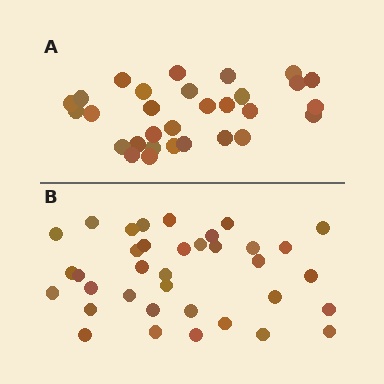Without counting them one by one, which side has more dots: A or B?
Region B (the bottom region) has more dots.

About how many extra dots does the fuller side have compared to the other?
Region B has about 6 more dots than region A.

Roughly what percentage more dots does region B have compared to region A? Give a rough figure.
About 20% more.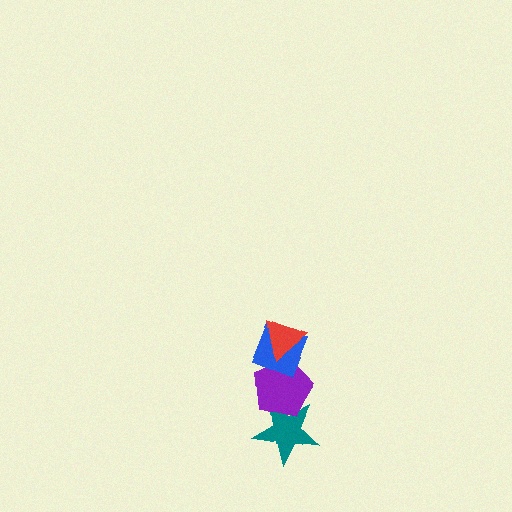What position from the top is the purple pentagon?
The purple pentagon is 3rd from the top.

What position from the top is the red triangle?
The red triangle is 1st from the top.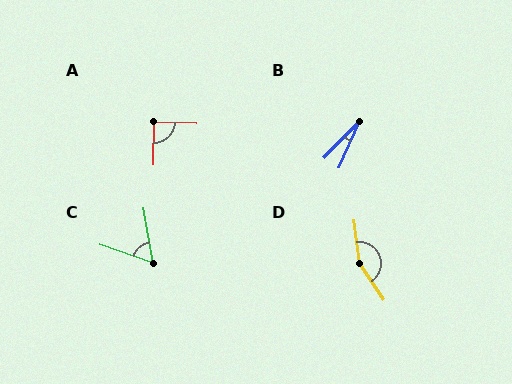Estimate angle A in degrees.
Approximately 88 degrees.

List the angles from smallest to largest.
B (21°), C (61°), A (88°), D (153°).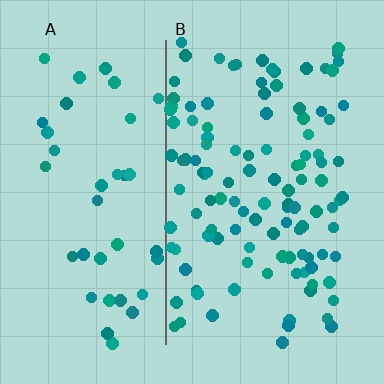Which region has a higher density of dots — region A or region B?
B (the right).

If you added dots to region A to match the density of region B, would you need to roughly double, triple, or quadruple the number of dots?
Approximately triple.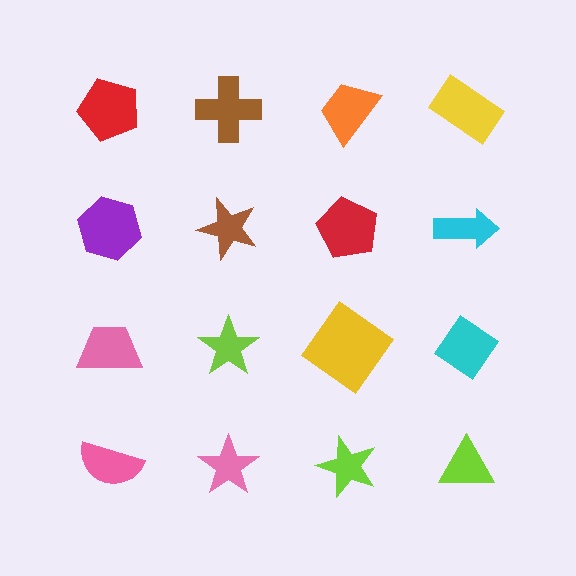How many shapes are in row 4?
4 shapes.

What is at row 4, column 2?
A pink star.